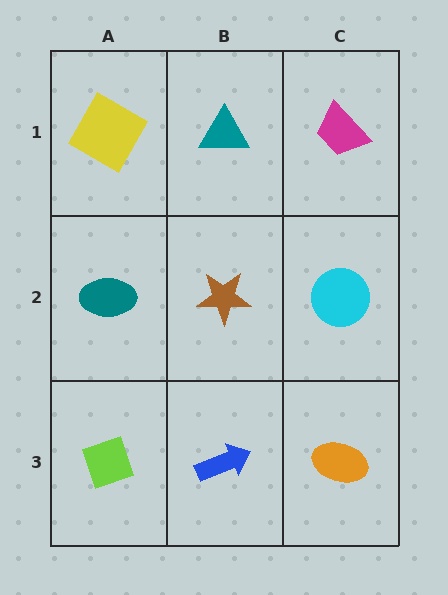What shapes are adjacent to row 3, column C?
A cyan circle (row 2, column C), a blue arrow (row 3, column B).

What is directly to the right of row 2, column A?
A brown star.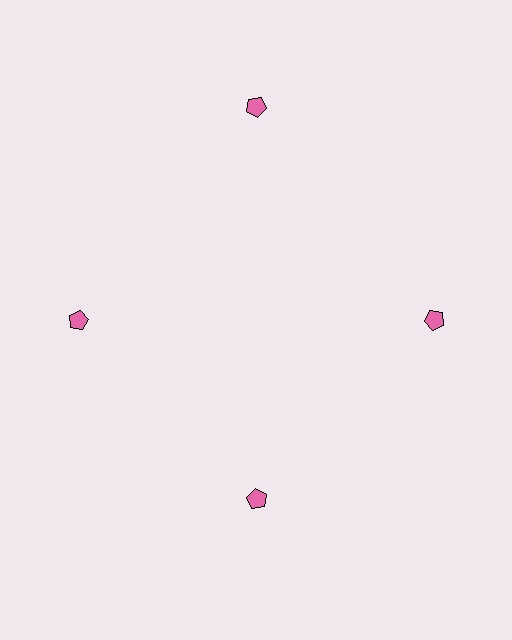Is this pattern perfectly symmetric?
No. The 4 pink pentagons are arranged in a ring, but one element near the 12 o'clock position is pushed outward from the center, breaking the 4-fold rotational symmetry.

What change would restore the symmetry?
The symmetry would be restored by moving it inward, back onto the ring so that all 4 pentagons sit at equal angles and equal distance from the center.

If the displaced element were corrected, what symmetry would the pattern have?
It would have 4-fold rotational symmetry — the pattern would map onto itself every 90 degrees.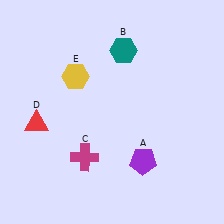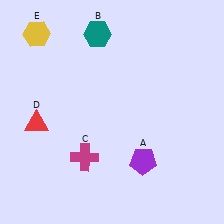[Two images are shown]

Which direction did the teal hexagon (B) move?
The teal hexagon (B) moved left.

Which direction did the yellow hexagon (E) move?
The yellow hexagon (E) moved up.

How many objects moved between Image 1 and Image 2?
2 objects moved between the two images.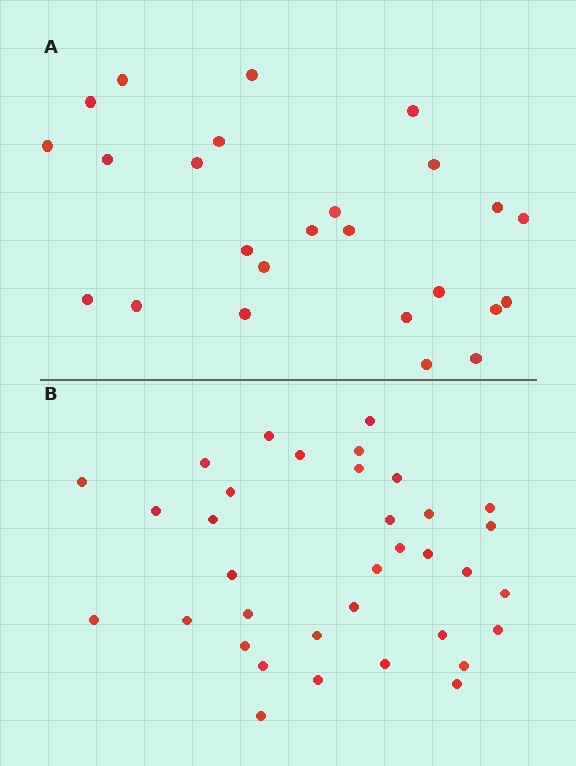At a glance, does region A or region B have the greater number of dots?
Region B (the bottom region) has more dots.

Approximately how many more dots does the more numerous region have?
Region B has roughly 10 or so more dots than region A.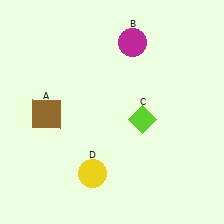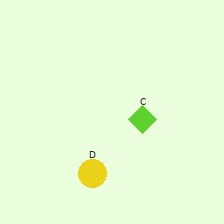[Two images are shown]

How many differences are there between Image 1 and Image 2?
There are 2 differences between the two images.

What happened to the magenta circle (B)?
The magenta circle (B) was removed in Image 2. It was in the top-right area of Image 1.